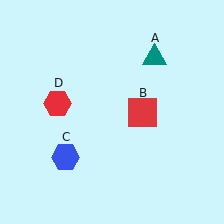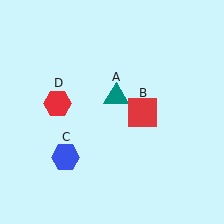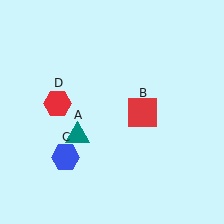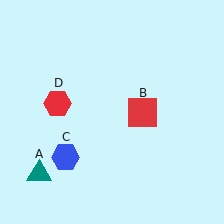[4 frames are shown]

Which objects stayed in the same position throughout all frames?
Red square (object B) and blue hexagon (object C) and red hexagon (object D) remained stationary.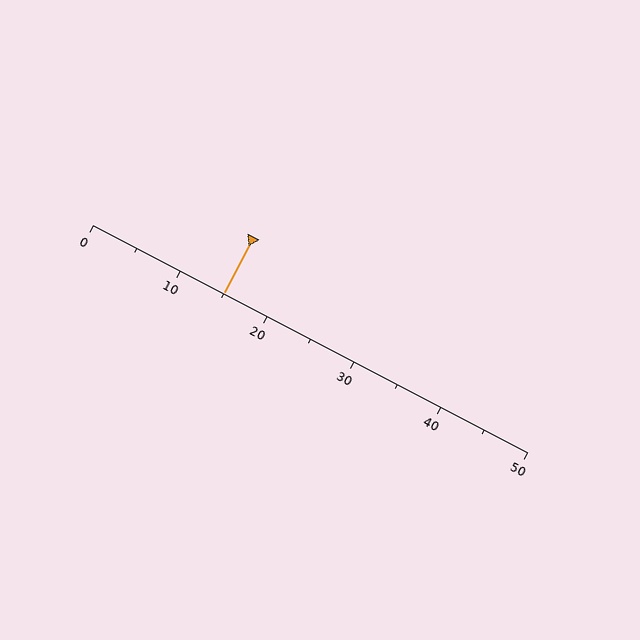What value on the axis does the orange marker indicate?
The marker indicates approximately 15.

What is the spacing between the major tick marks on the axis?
The major ticks are spaced 10 apart.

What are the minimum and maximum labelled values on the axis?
The axis runs from 0 to 50.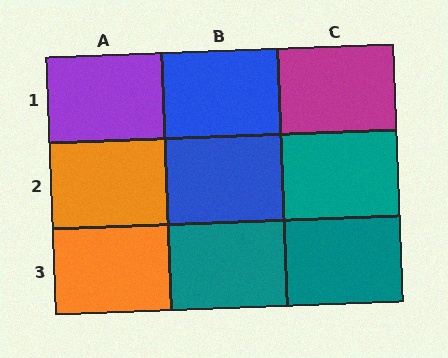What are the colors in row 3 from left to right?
Orange, teal, teal.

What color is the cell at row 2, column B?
Blue.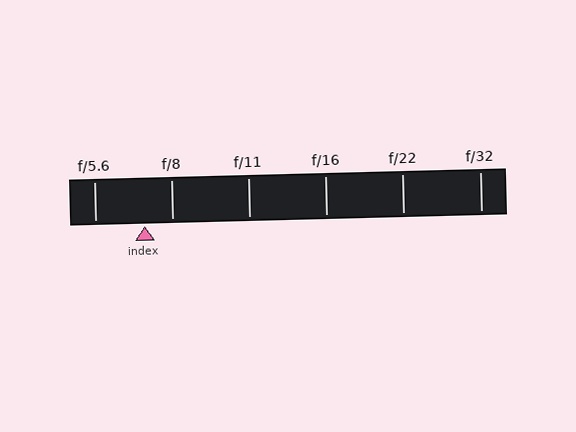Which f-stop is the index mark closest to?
The index mark is closest to f/8.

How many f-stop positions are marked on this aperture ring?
There are 6 f-stop positions marked.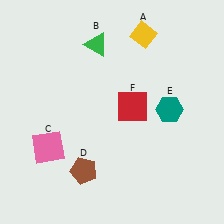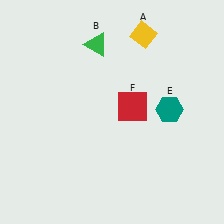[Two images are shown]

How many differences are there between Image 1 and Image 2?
There are 2 differences between the two images.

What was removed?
The pink square (C), the brown pentagon (D) were removed in Image 2.